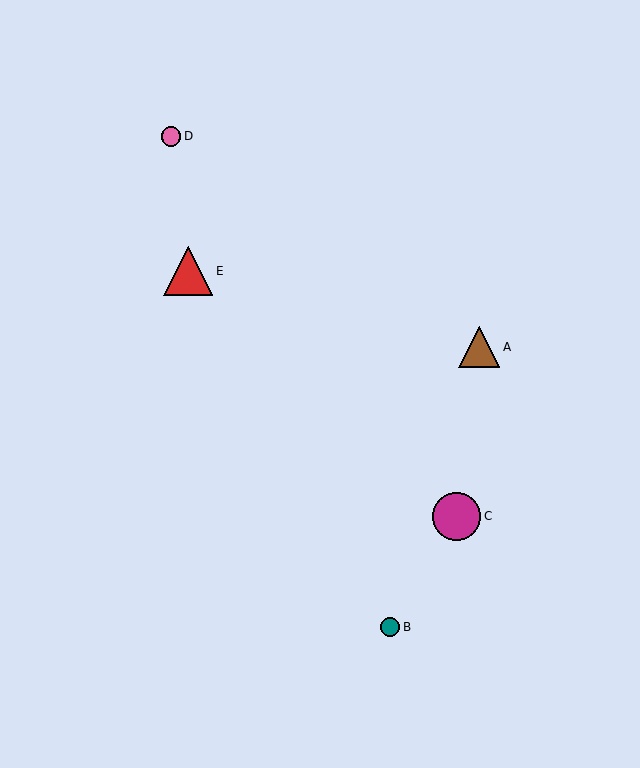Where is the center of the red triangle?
The center of the red triangle is at (188, 271).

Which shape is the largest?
The red triangle (labeled E) is the largest.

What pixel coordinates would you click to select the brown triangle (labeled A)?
Click at (479, 347) to select the brown triangle A.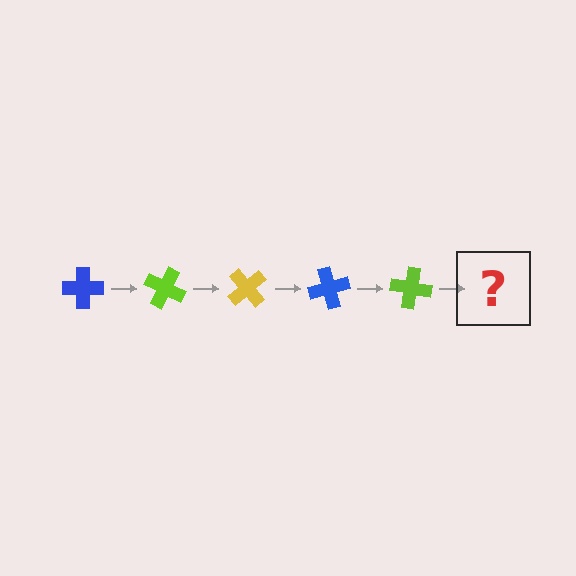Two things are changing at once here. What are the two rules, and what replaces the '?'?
The two rules are that it rotates 25 degrees each step and the color cycles through blue, lime, and yellow. The '?' should be a yellow cross, rotated 125 degrees from the start.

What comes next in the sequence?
The next element should be a yellow cross, rotated 125 degrees from the start.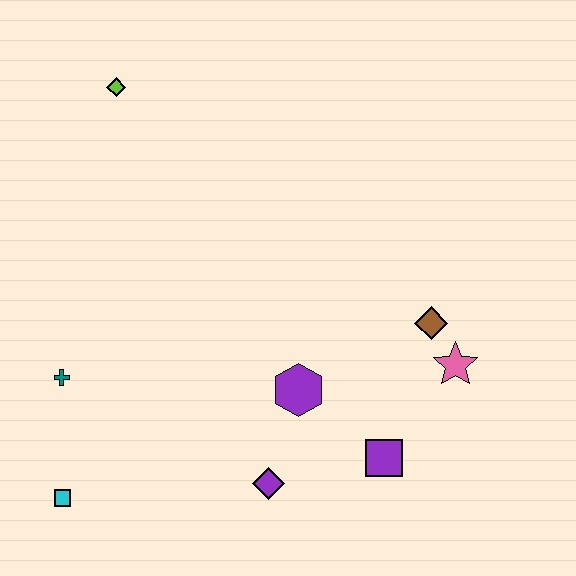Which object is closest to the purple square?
The purple hexagon is closest to the purple square.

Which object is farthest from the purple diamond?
The lime diamond is farthest from the purple diamond.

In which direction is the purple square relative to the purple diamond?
The purple square is to the right of the purple diamond.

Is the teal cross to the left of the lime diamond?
Yes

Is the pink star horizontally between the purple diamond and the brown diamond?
No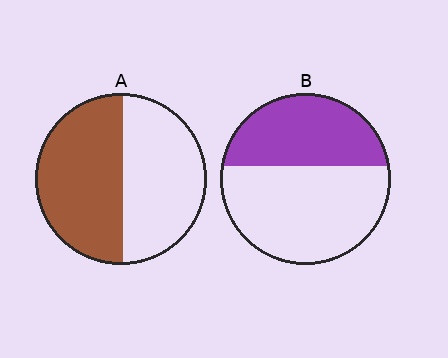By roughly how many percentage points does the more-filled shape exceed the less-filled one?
By roughly 10 percentage points (A over B).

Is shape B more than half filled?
No.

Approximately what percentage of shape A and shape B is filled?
A is approximately 50% and B is approximately 40%.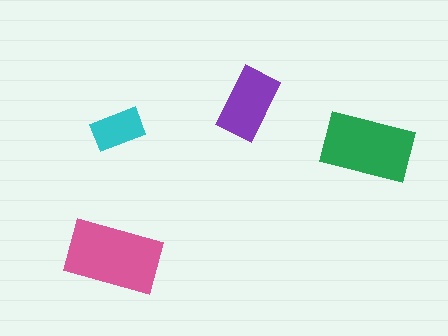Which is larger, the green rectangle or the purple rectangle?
The green one.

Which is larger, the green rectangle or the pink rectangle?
The pink one.